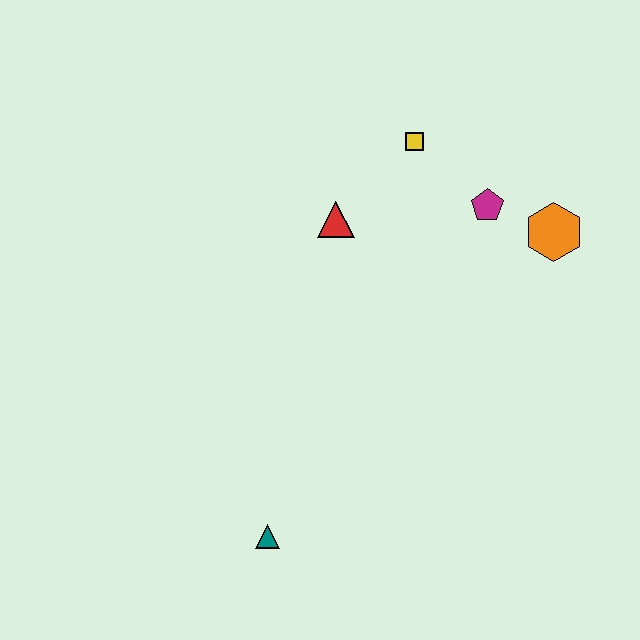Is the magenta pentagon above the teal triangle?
Yes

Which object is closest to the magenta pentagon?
The orange hexagon is closest to the magenta pentagon.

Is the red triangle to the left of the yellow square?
Yes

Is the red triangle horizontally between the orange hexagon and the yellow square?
No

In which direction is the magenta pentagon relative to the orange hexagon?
The magenta pentagon is to the left of the orange hexagon.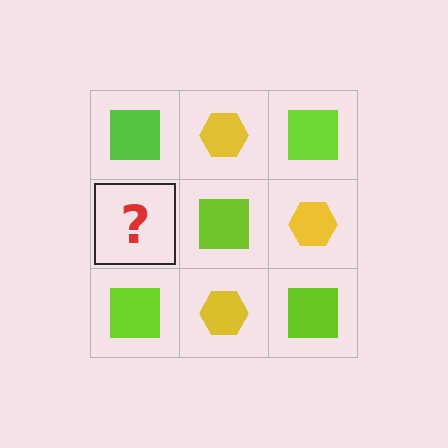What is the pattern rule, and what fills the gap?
The rule is that it alternates lime square and yellow hexagon in a checkerboard pattern. The gap should be filled with a yellow hexagon.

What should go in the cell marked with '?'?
The missing cell should contain a yellow hexagon.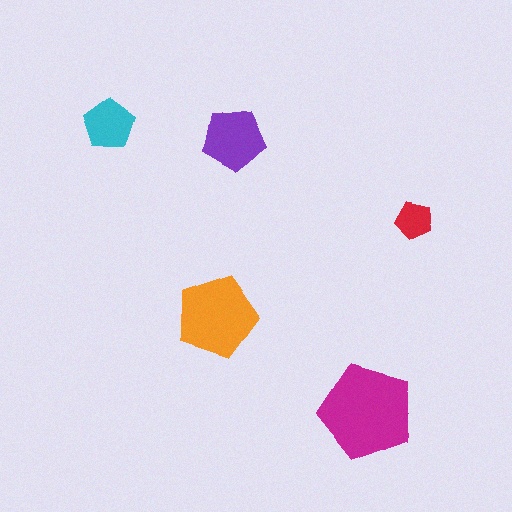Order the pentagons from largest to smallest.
the magenta one, the orange one, the purple one, the cyan one, the red one.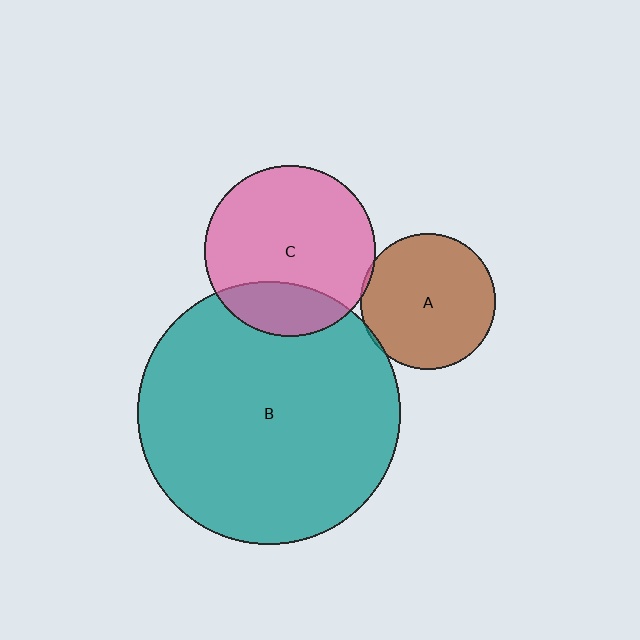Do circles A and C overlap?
Yes.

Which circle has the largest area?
Circle B (teal).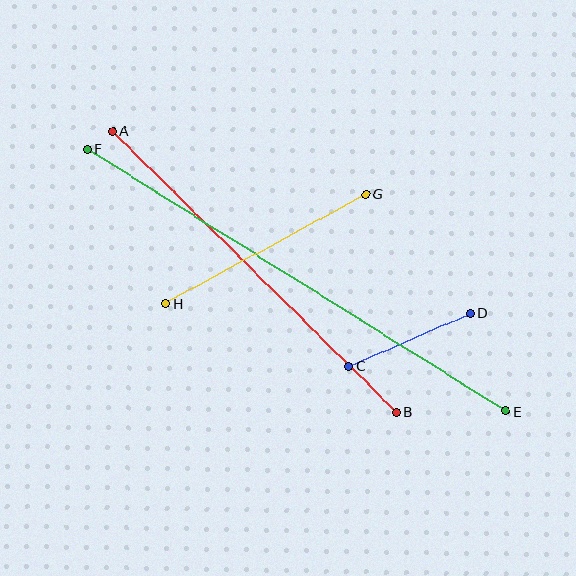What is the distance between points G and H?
The distance is approximately 228 pixels.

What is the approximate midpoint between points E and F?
The midpoint is at approximately (296, 280) pixels.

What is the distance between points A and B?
The distance is approximately 399 pixels.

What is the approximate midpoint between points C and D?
The midpoint is at approximately (409, 340) pixels.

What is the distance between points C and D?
The distance is approximately 132 pixels.